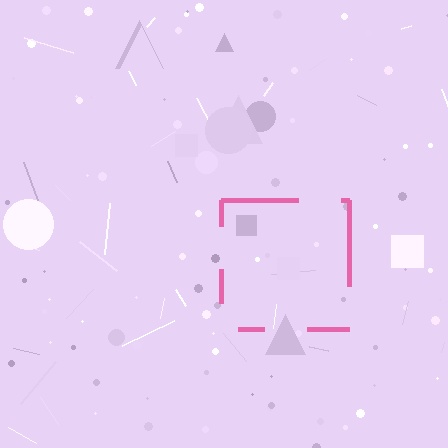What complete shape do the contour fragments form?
The contour fragments form a square.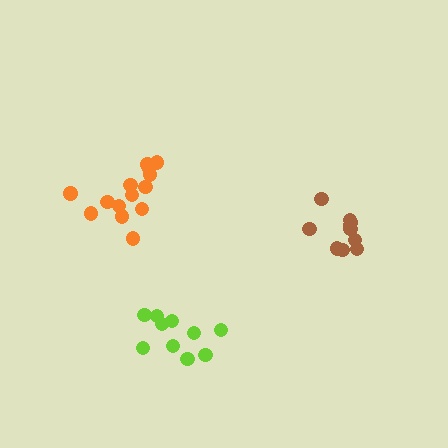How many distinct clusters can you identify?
There are 3 distinct clusters.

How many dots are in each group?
Group 1: 10 dots, Group 2: 14 dots, Group 3: 10 dots (34 total).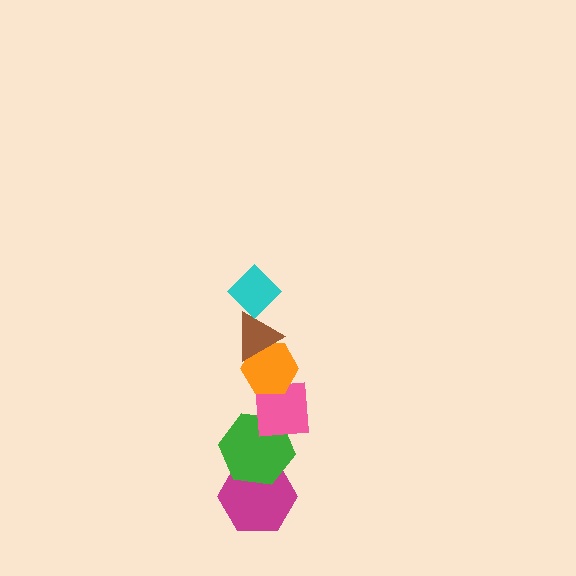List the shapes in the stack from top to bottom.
From top to bottom: the cyan diamond, the brown triangle, the orange hexagon, the pink square, the green hexagon, the magenta hexagon.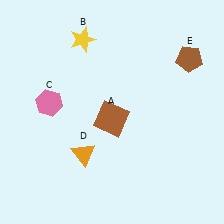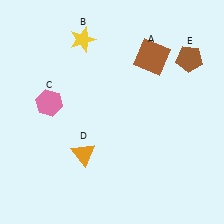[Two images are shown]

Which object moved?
The brown square (A) moved up.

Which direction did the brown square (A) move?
The brown square (A) moved up.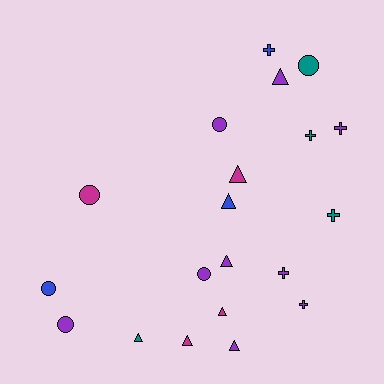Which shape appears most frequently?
Triangle, with 8 objects.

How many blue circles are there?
There is 1 blue circle.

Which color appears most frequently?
Purple, with 9 objects.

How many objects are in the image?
There are 20 objects.